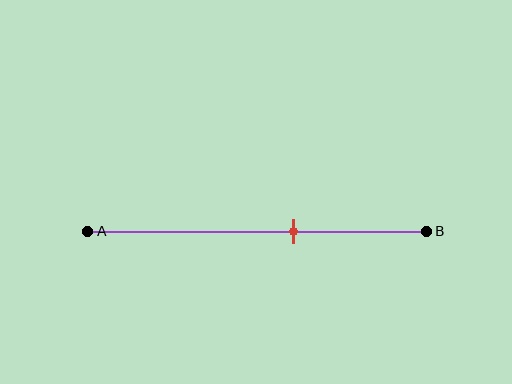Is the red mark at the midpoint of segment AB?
No, the mark is at about 60% from A, not at the 50% midpoint.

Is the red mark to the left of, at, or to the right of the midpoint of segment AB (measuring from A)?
The red mark is to the right of the midpoint of segment AB.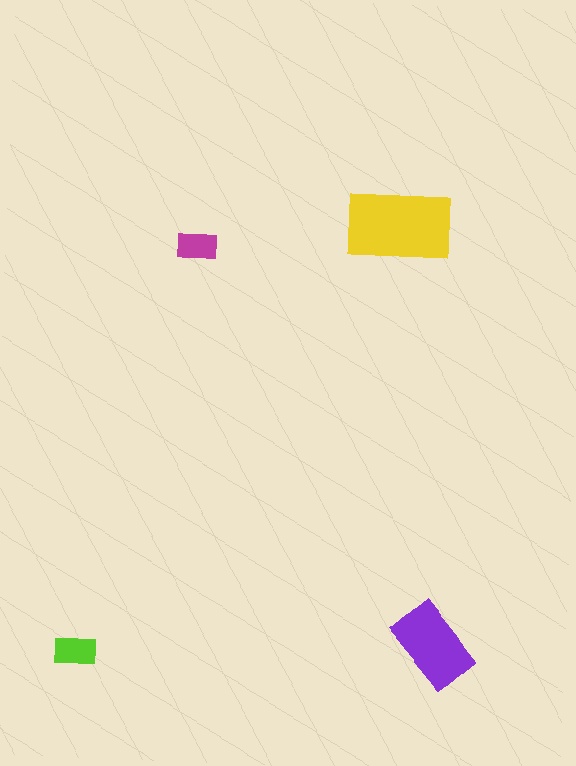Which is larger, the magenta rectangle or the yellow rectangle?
The yellow one.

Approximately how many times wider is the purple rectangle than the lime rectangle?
About 2 times wider.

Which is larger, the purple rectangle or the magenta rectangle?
The purple one.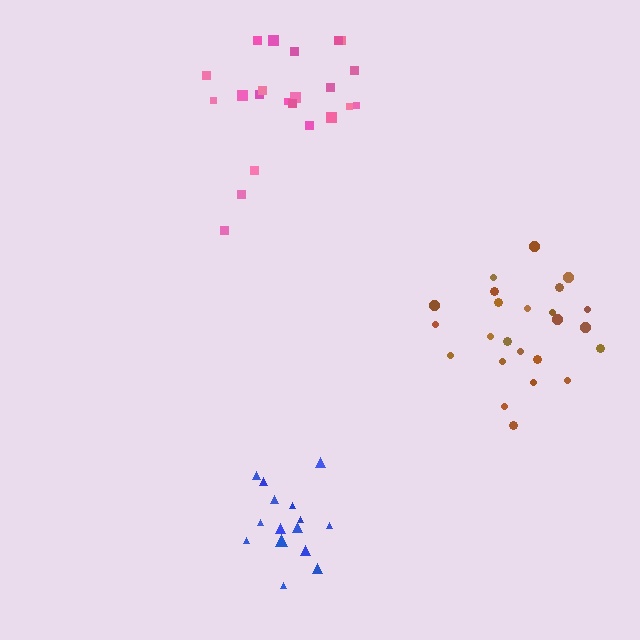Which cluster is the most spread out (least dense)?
Brown.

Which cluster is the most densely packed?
Blue.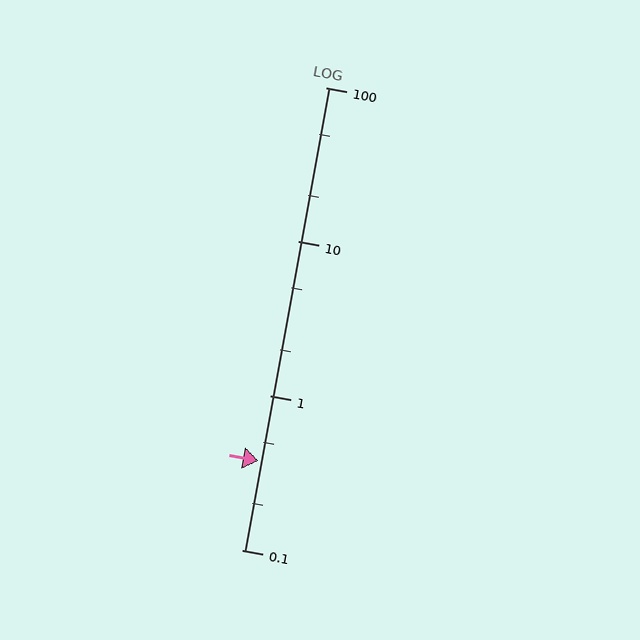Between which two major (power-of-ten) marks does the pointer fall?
The pointer is between 0.1 and 1.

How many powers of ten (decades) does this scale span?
The scale spans 3 decades, from 0.1 to 100.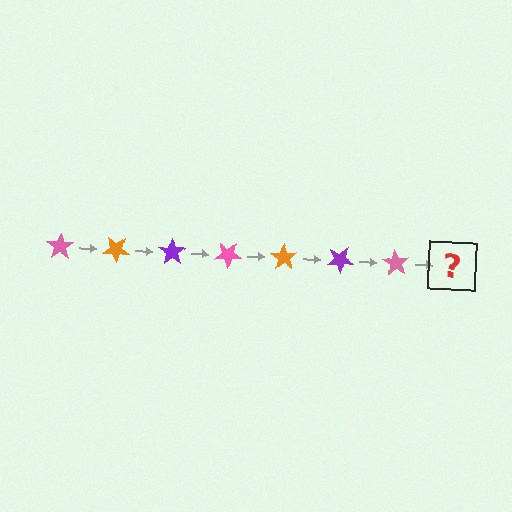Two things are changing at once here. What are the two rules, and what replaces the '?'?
The two rules are that it rotates 35 degrees each step and the color cycles through pink, orange, and purple. The '?' should be an orange star, rotated 245 degrees from the start.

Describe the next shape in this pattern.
It should be an orange star, rotated 245 degrees from the start.